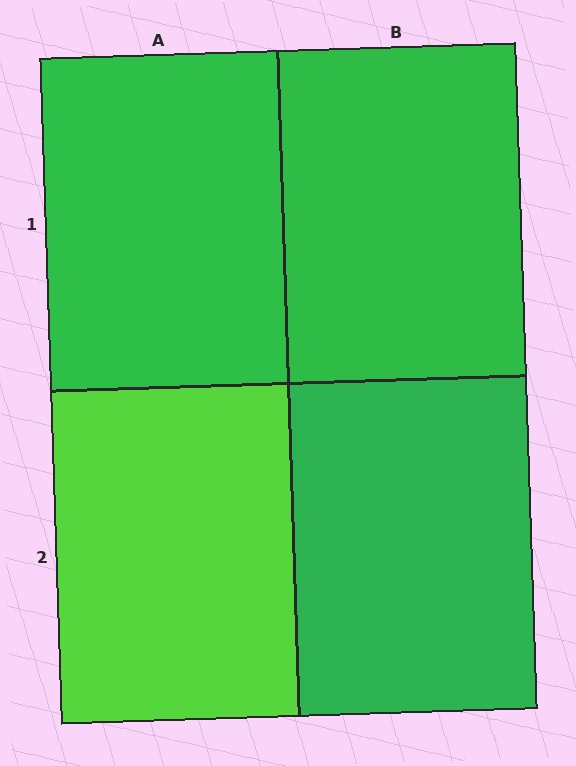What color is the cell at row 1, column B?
Green.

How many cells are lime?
1 cell is lime.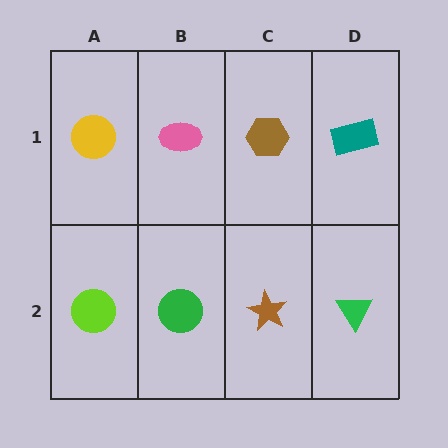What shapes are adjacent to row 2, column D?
A teal rectangle (row 1, column D), a brown star (row 2, column C).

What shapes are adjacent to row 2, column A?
A yellow circle (row 1, column A), a green circle (row 2, column B).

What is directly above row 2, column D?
A teal rectangle.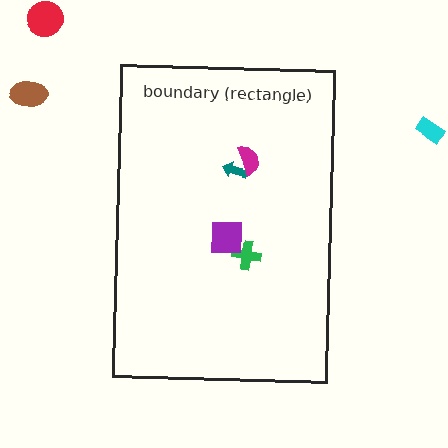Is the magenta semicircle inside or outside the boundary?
Inside.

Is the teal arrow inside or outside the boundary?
Inside.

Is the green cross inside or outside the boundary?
Inside.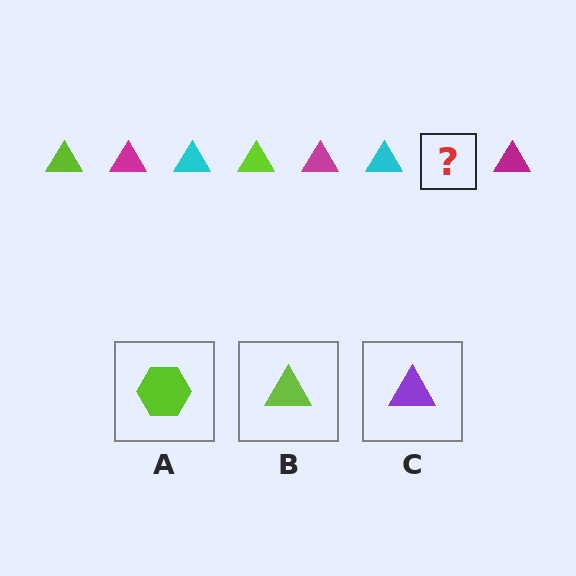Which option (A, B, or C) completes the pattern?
B.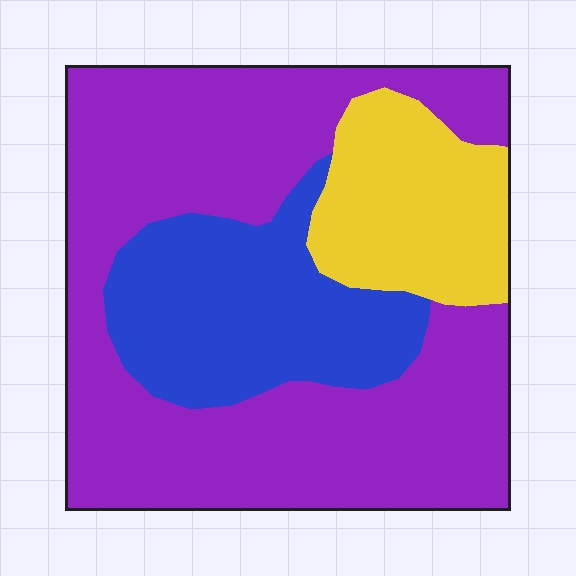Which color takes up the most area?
Purple, at roughly 60%.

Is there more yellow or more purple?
Purple.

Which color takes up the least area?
Yellow, at roughly 15%.